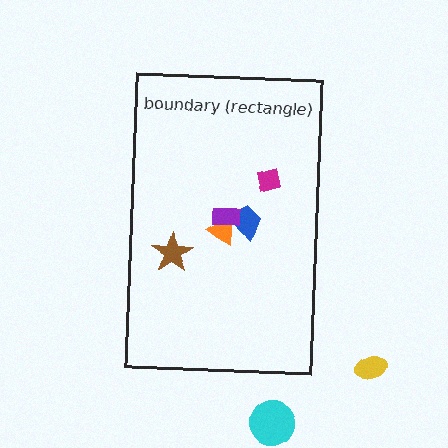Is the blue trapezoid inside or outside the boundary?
Inside.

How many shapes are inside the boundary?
5 inside, 2 outside.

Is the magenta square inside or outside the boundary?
Inside.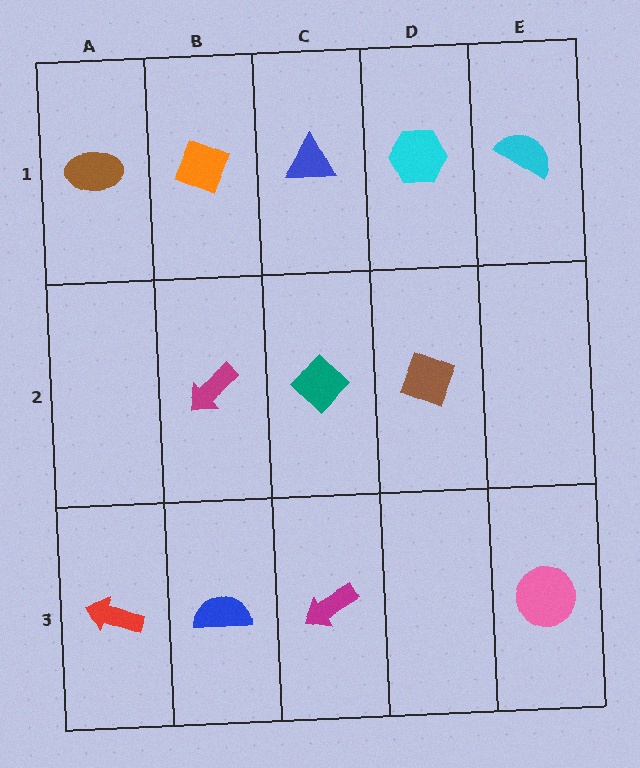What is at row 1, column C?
A blue triangle.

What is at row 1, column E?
A cyan semicircle.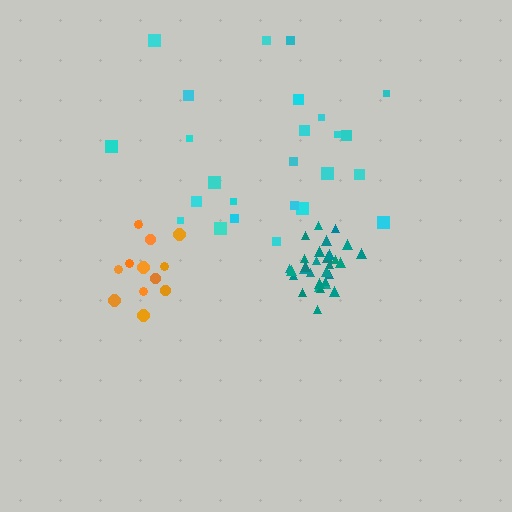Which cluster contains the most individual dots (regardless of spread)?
Teal (30).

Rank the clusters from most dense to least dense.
teal, orange, cyan.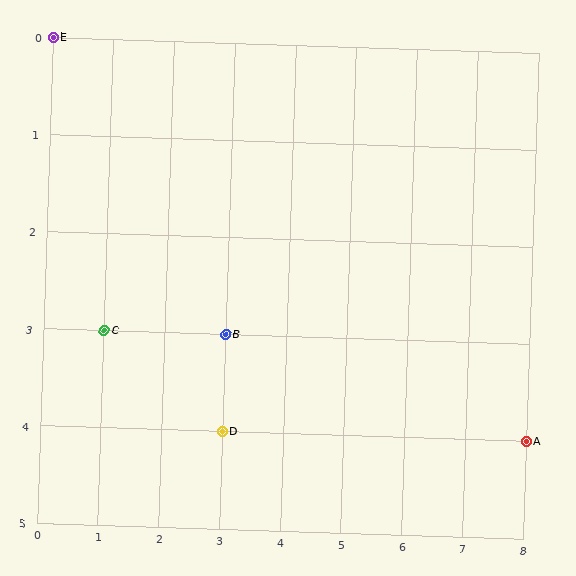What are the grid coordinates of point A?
Point A is at grid coordinates (8, 4).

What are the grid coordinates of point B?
Point B is at grid coordinates (3, 3).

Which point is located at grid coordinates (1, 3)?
Point C is at (1, 3).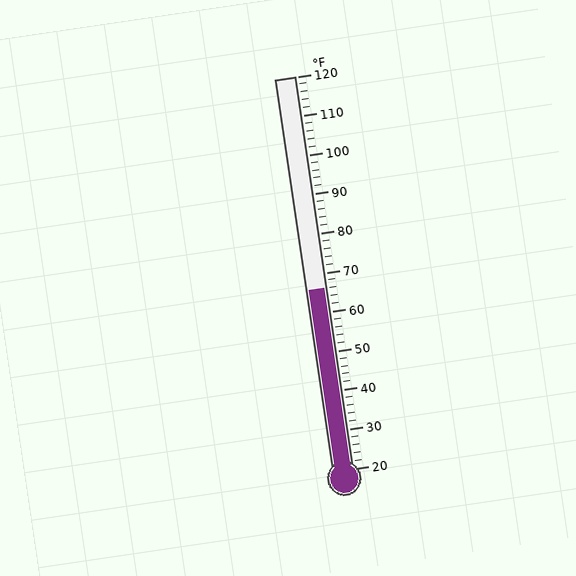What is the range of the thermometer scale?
The thermometer scale ranges from 20°F to 120°F.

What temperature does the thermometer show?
The thermometer shows approximately 66°F.